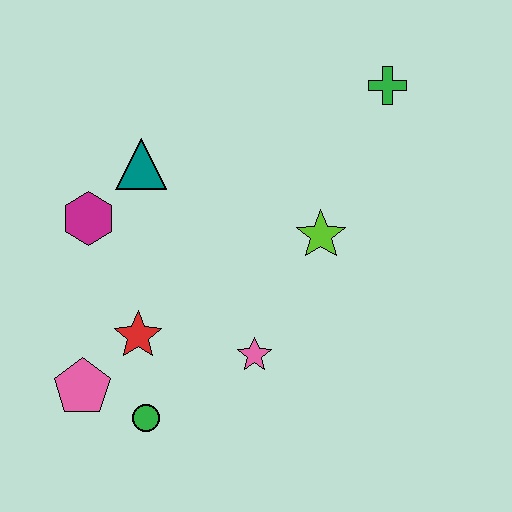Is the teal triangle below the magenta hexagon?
No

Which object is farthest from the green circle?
The green cross is farthest from the green circle.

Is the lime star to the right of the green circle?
Yes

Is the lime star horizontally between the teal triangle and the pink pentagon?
No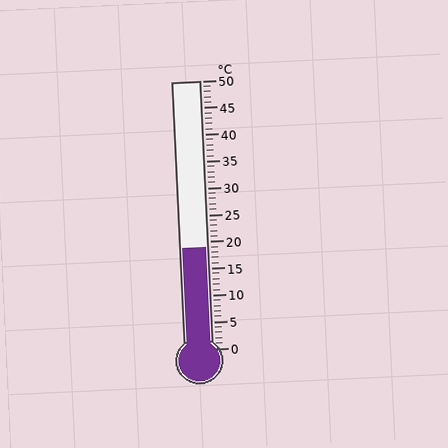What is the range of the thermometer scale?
The thermometer scale ranges from 0°C to 50°C.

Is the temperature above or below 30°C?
The temperature is below 30°C.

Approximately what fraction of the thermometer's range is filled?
The thermometer is filled to approximately 40% of its range.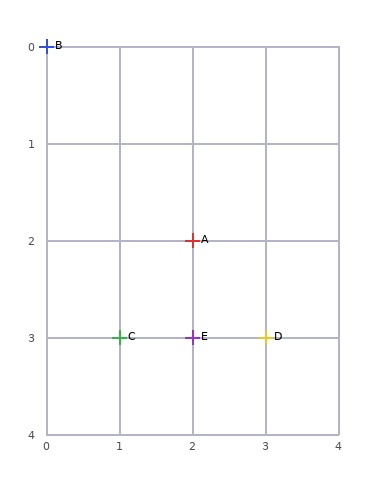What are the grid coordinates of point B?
Point B is at grid coordinates (0, 0).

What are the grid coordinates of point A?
Point A is at grid coordinates (2, 2).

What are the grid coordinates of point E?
Point E is at grid coordinates (2, 3).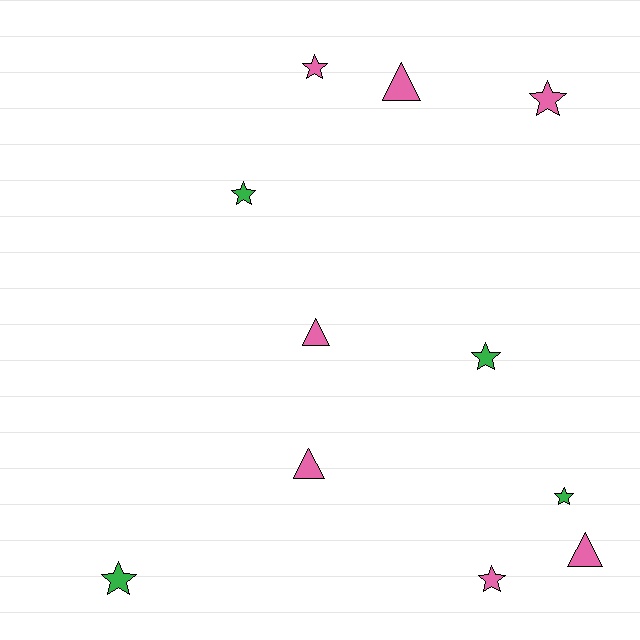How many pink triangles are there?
There are 4 pink triangles.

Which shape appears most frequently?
Star, with 7 objects.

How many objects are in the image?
There are 11 objects.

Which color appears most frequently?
Pink, with 7 objects.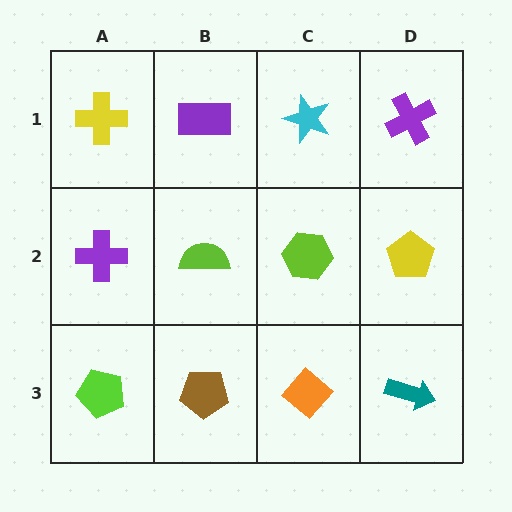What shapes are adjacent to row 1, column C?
A lime hexagon (row 2, column C), a purple rectangle (row 1, column B), a purple cross (row 1, column D).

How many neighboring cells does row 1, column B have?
3.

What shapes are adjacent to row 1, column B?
A lime semicircle (row 2, column B), a yellow cross (row 1, column A), a cyan star (row 1, column C).